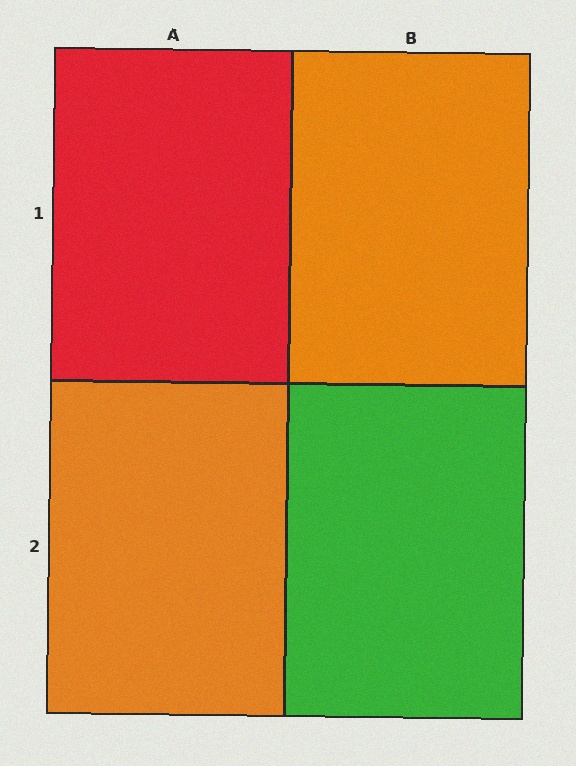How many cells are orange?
2 cells are orange.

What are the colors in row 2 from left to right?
Orange, green.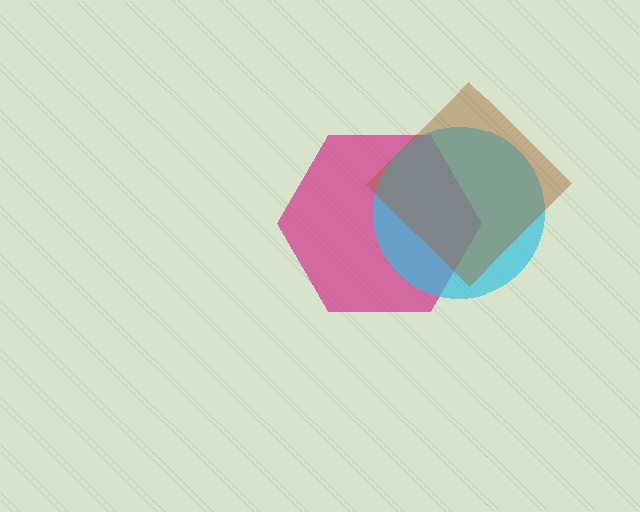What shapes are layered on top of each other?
The layered shapes are: a magenta hexagon, a cyan circle, a brown diamond.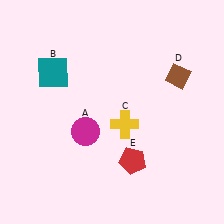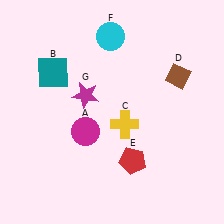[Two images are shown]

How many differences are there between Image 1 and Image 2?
There are 2 differences between the two images.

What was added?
A cyan circle (F), a magenta star (G) were added in Image 2.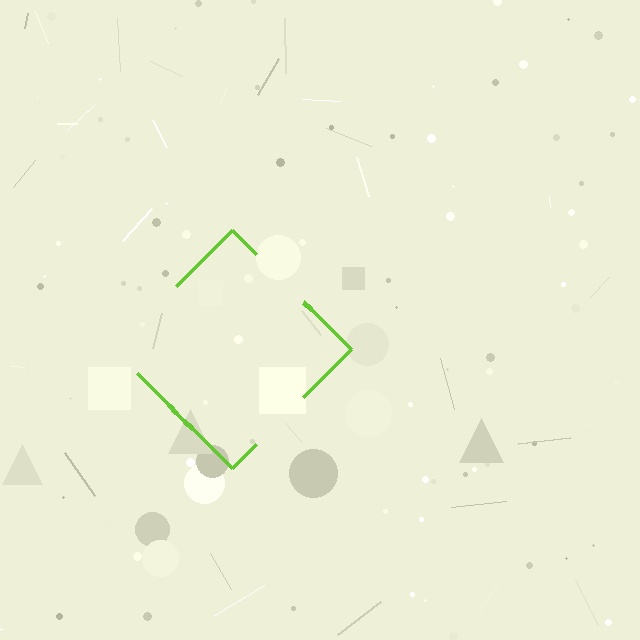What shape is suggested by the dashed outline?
The dashed outline suggests a diamond.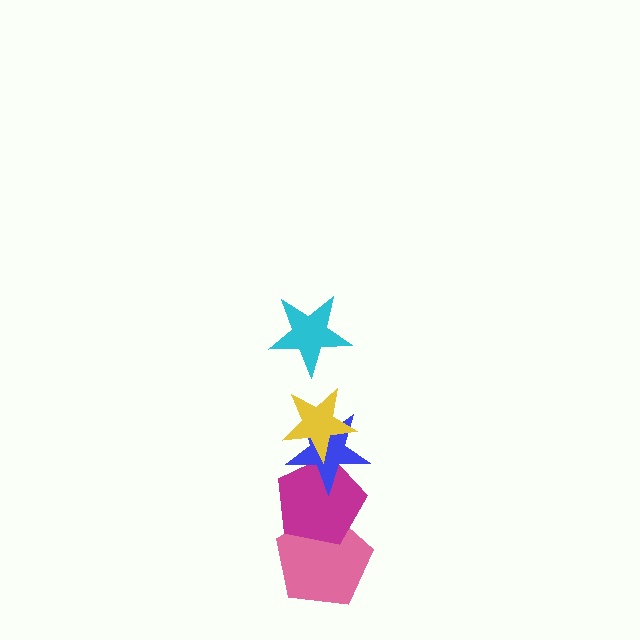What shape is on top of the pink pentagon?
The magenta pentagon is on top of the pink pentagon.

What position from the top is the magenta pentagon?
The magenta pentagon is 4th from the top.